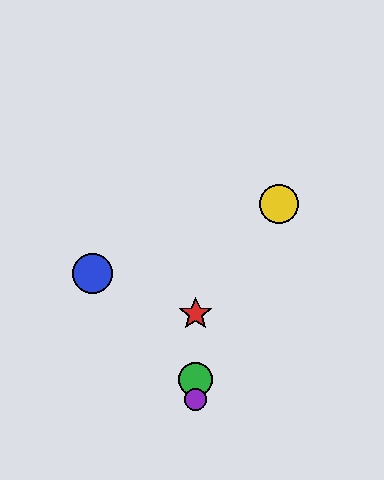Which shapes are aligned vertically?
The red star, the green circle, the purple circle are aligned vertically.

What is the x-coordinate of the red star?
The red star is at x≈196.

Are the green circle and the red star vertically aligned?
Yes, both are at x≈196.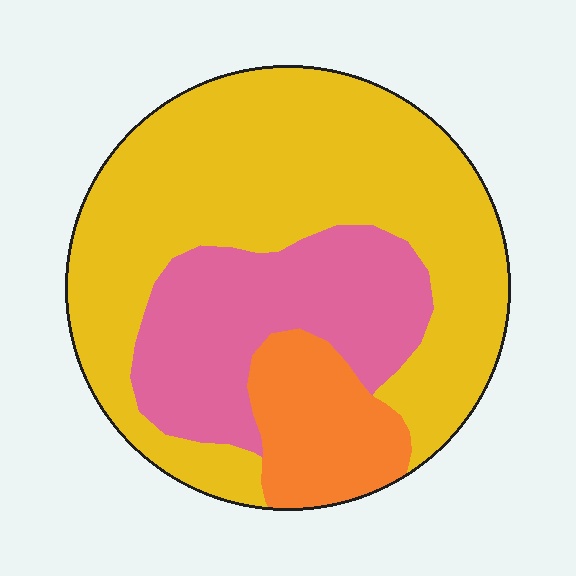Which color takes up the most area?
Yellow, at roughly 60%.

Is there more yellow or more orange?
Yellow.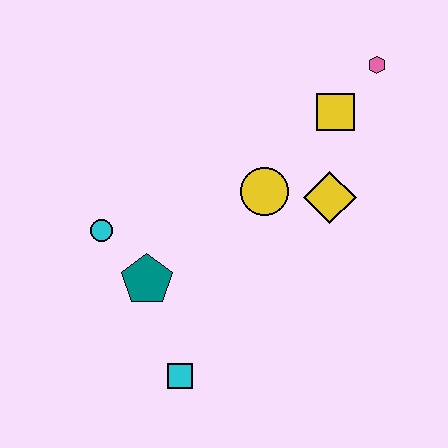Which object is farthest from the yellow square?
The cyan square is farthest from the yellow square.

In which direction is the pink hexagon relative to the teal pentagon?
The pink hexagon is to the right of the teal pentagon.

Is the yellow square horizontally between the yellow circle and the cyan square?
No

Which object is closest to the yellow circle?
The yellow diamond is closest to the yellow circle.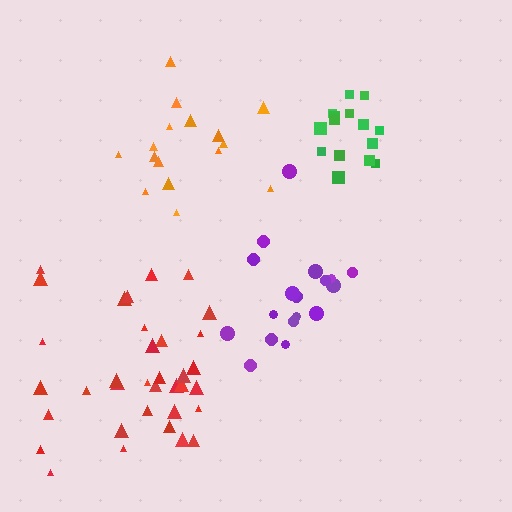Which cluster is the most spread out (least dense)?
Orange.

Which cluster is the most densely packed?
Green.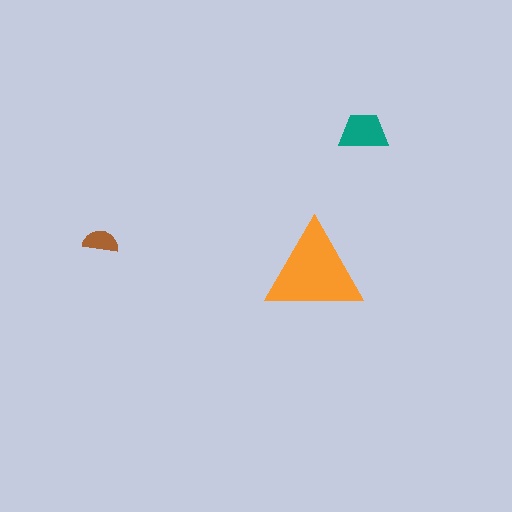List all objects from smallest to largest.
The brown semicircle, the teal trapezoid, the orange triangle.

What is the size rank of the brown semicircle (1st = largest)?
3rd.